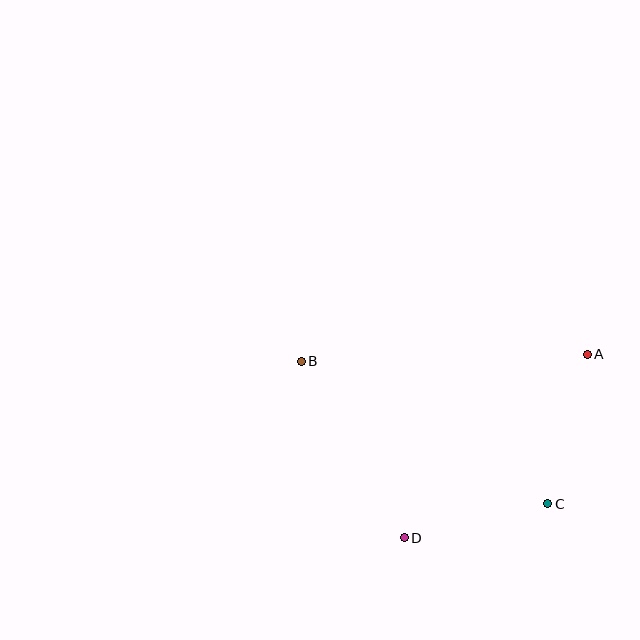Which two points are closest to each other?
Points C and D are closest to each other.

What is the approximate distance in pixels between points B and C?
The distance between B and C is approximately 285 pixels.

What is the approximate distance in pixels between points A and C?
The distance between A and C is approximately 155 pixels.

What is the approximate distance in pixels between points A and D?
The distance between A and D is approximately 259 pixels.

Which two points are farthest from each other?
Points A and B are farthest from each other.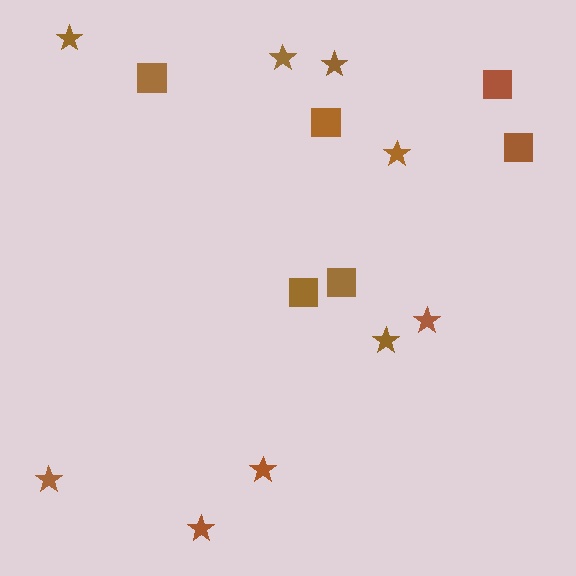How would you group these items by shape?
There are 2 groups: one group of stars (9) and one group of squares (6).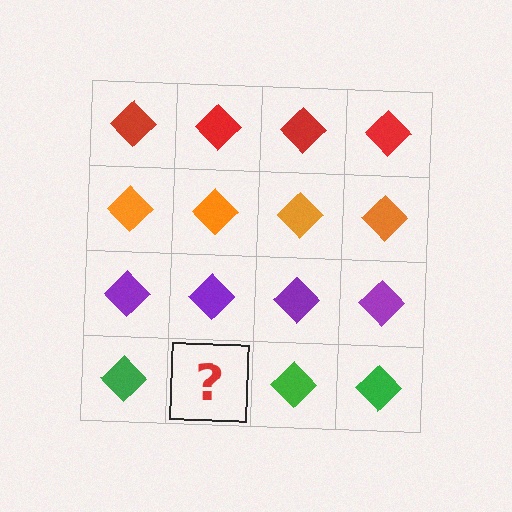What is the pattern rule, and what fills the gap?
The rule is that each row has a consistent color. The gap should be filled with a green diamond.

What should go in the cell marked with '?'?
The missing cell should contain a green diamond.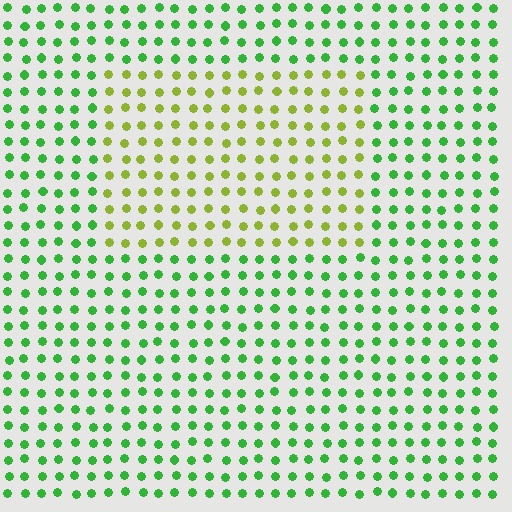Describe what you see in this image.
The image is filled with small green elements in a uniform arrangement. A rectangle-shaped region is visible where the elements are tinted to a slightly different hue, forming a subtle color boundary.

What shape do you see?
I see a rectangle.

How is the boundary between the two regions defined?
The boundary is defined purely by a slight shift in hue (about 44 degrees). Spacing, size, and orientation are identical on both sides.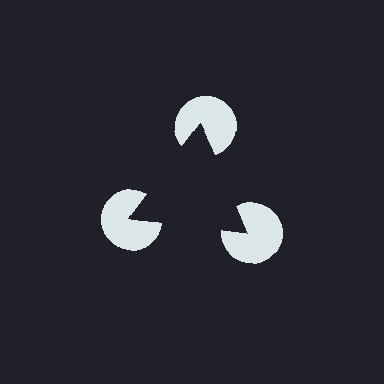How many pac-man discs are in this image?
There are 3 — one at each vertex of the illusory triangle.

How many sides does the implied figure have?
3 sides.